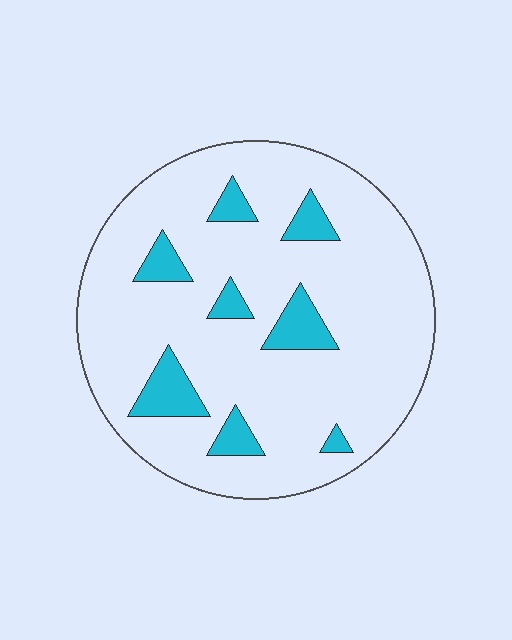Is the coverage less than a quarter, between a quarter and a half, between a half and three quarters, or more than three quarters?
Less than a quarter.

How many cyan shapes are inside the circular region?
8.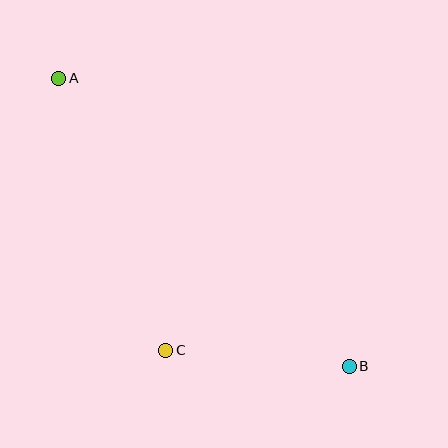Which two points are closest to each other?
Points B and C are closest to each other.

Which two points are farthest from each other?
Points A and B are farthest from each other.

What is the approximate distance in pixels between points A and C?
The distance between A and C is approximately 292 pixels.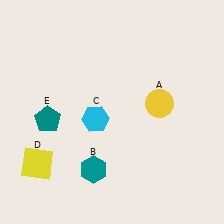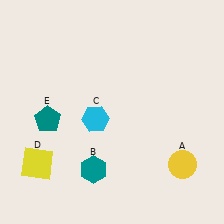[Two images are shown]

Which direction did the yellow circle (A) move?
The yellow circle (A) moved down.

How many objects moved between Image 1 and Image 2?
1 object moved between the two images.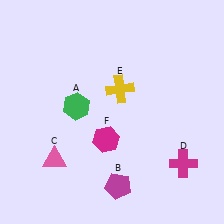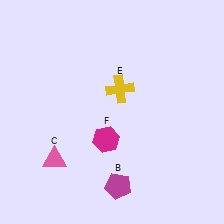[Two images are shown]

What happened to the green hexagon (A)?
The green hexagon (A) was removed in Image 2. It was in the top-left area of Image 1.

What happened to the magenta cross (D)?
The magenta cross (D) was removed in Image 2. It was in the bottom-right area of Image 1.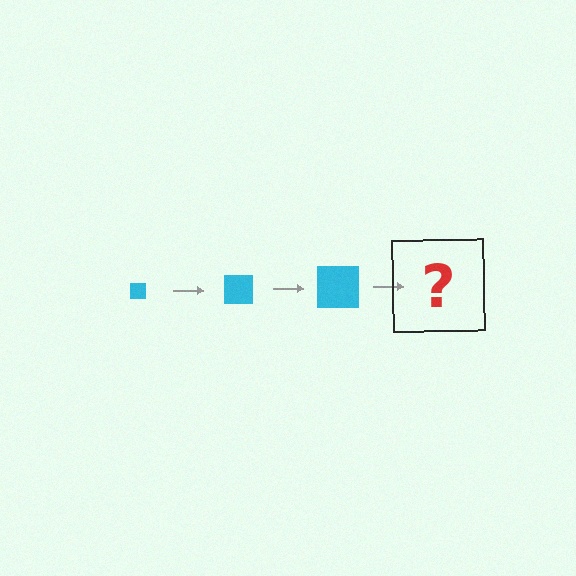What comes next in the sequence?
The next element should be a cyan square, larger than the previous one.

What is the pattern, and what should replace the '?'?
The pattern is that the square gets progressively larger each step. The '?' should be a cyan square, larger than the previous one.